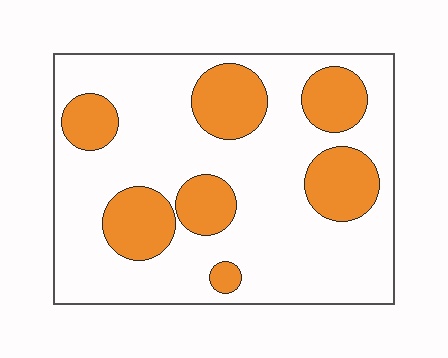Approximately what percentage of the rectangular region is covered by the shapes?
Approximately 25%.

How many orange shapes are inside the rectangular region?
7.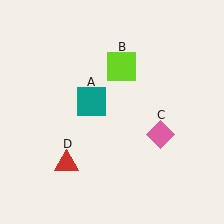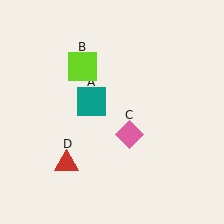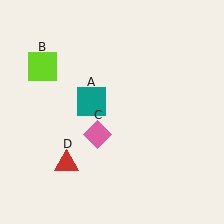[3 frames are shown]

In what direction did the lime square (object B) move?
The lime square (object B) moved left.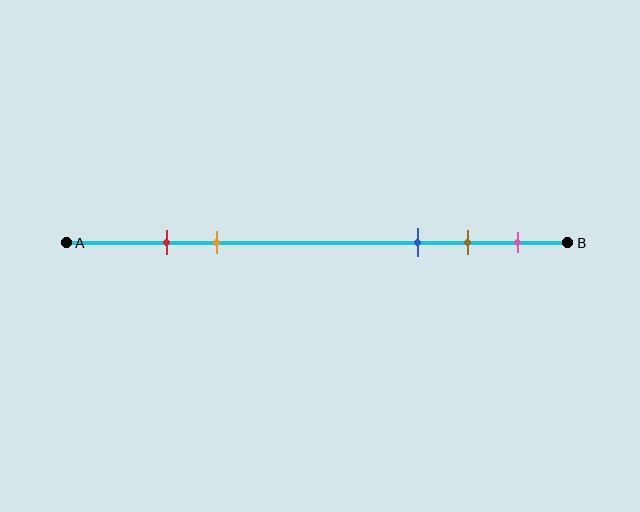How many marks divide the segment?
There are 5 marks dividing the segment.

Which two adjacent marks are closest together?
The red and orange marks are the closest adjacent pair.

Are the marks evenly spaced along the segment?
No, the marks are not evenly spaced.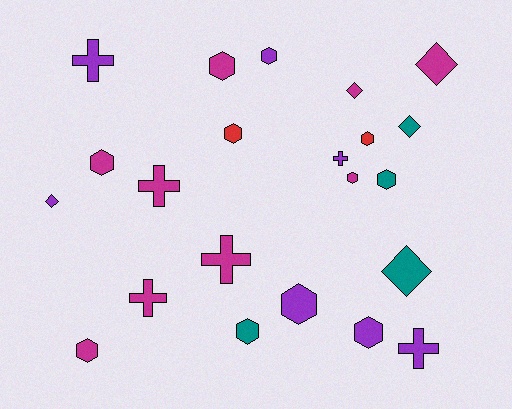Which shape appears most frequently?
Hexagon, with 11 objects.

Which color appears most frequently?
Magenta, with 9 objects.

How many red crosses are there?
There are no red crosses.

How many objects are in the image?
There are 22 objects.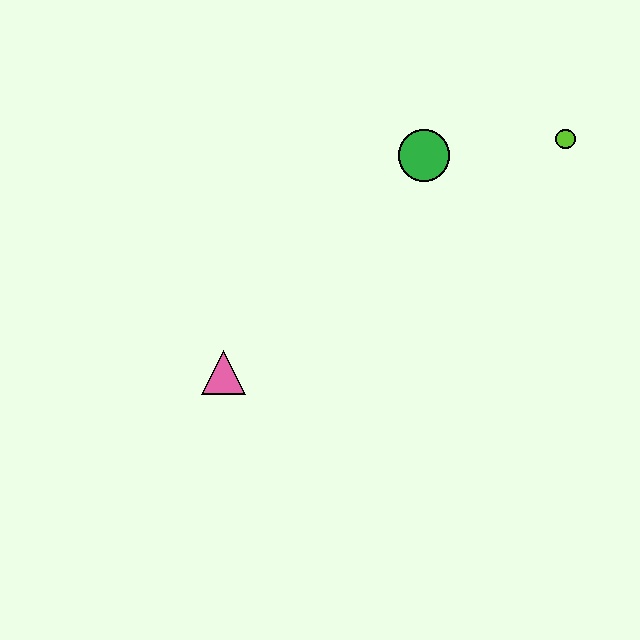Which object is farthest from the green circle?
The pink triangle is farthest from the green circle.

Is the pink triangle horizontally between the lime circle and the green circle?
No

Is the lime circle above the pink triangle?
Yes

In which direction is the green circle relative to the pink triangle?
The green circle is above the pink triangle.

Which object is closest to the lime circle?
The green circle is closest to the lime circle.